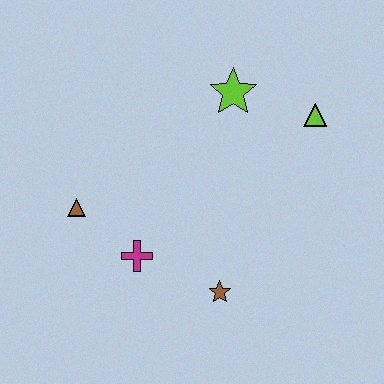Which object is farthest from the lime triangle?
The brown triangle is farthest from the lime triangle.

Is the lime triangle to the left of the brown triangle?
No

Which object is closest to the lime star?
The lime triangle is closest to the lime star.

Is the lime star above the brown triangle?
Yes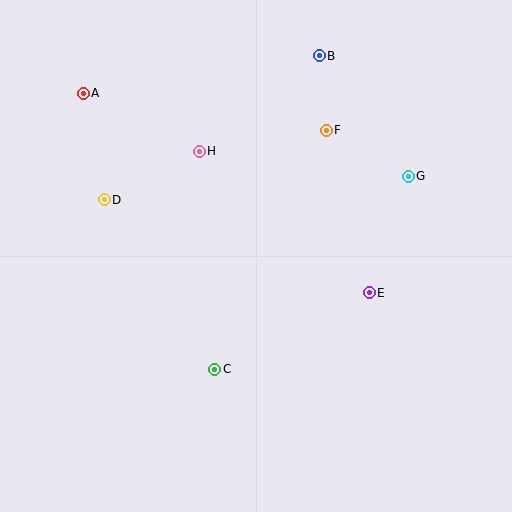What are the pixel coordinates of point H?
Point H is at (199, 151).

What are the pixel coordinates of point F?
Point F is at (326, 130).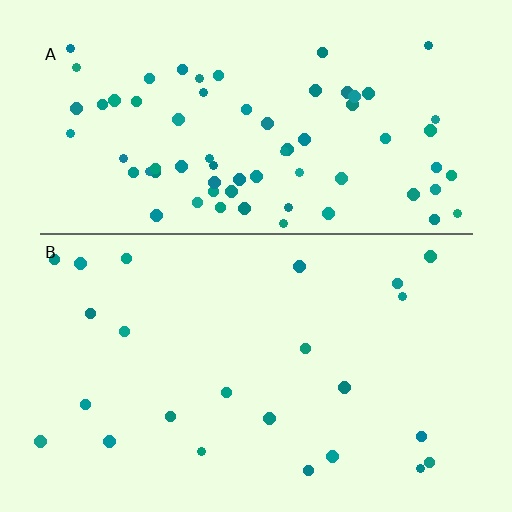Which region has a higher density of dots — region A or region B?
A (the top).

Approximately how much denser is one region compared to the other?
Approximately 3.0× — region A over region B.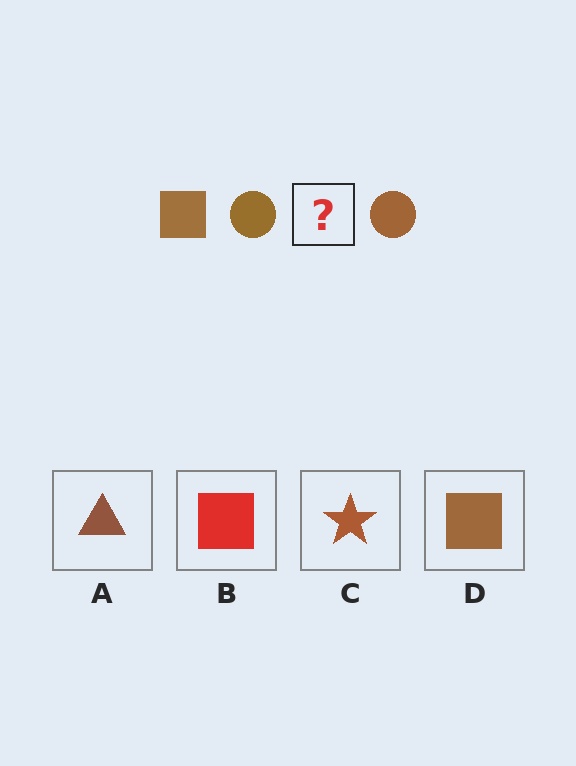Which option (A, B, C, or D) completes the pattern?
D.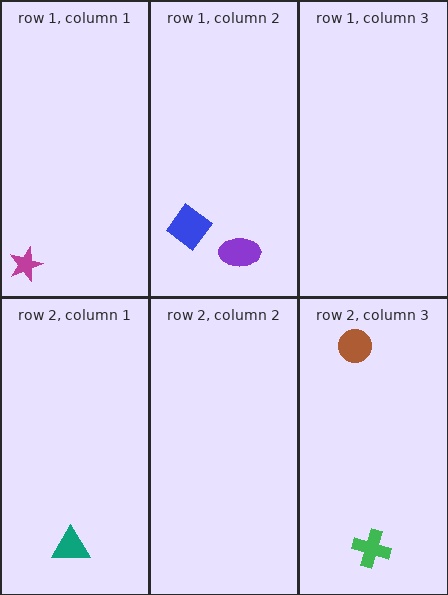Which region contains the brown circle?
The row 2, column 3 region.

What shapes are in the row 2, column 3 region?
The brown circle, the green cross.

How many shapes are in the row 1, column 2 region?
2.